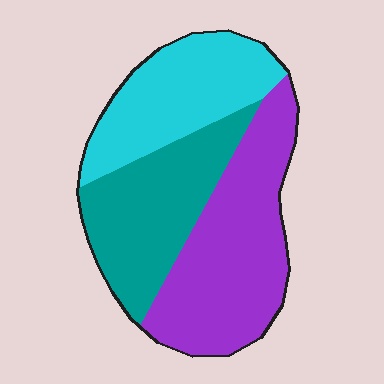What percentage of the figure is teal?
Teal covers around 30% of the figure.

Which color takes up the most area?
Purple, at roughly 40%.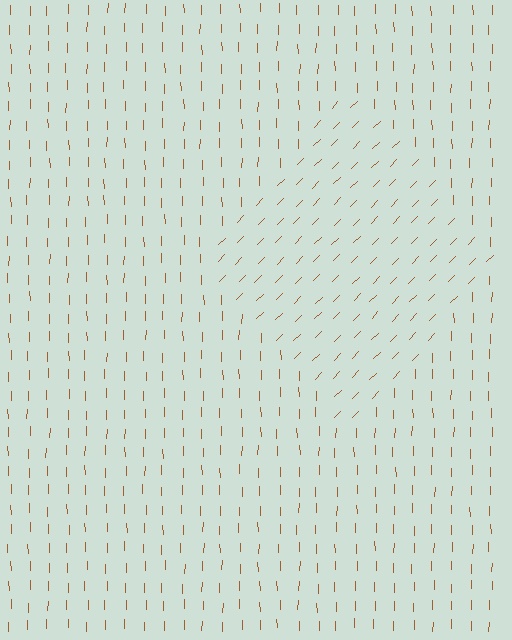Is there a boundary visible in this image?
Yes, there is a texture boundary formed by a change in line orientation.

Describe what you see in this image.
The image is filled with small brown line segments. A diamond region in the image has lines oriented differently from the surrounding lines, creating a visible texture boundary.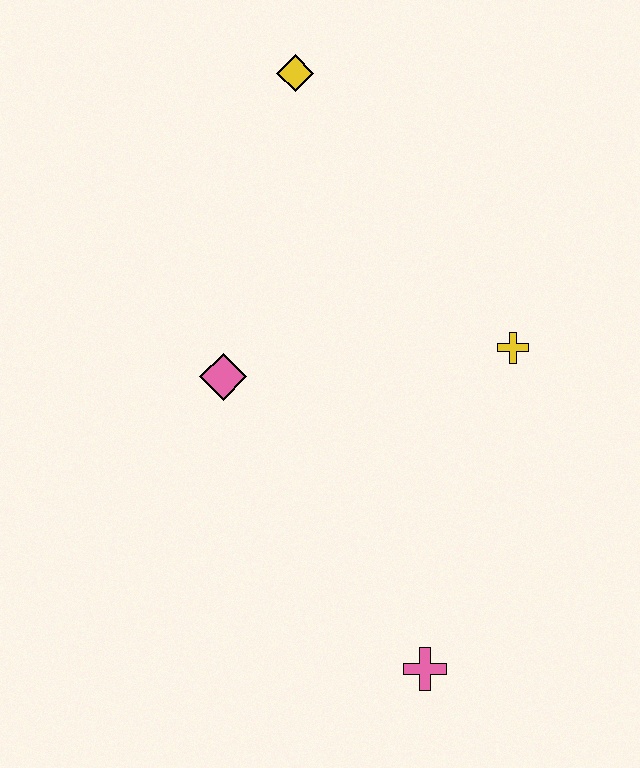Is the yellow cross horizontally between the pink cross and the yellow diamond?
No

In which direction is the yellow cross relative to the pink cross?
The yellow cross is above the pink cross.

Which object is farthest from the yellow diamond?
The pink cross is farthest from the yellow diamond.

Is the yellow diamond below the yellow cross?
No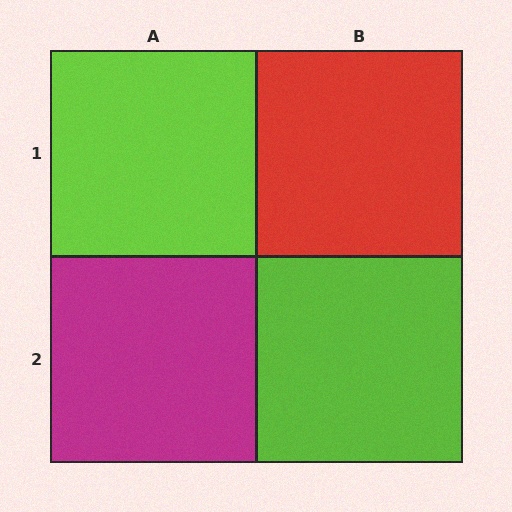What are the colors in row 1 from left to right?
Lime, red.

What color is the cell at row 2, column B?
Lime.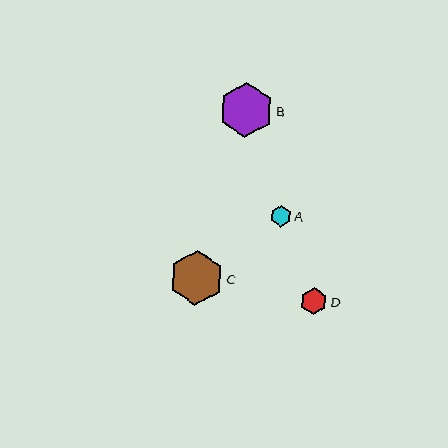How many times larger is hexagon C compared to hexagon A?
Hexagon C is approximately 2.6 times the size of hexagon A.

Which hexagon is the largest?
Hexagon B is the largest with a size of approximately 55 pixels.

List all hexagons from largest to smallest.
From largest to smallest: B, C, D, A.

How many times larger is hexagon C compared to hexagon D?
Hexagon C is approximately 2.1 times the size of hexagon D.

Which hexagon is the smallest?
Hexagon A is the smallest with a size of approximately 21 pixels.